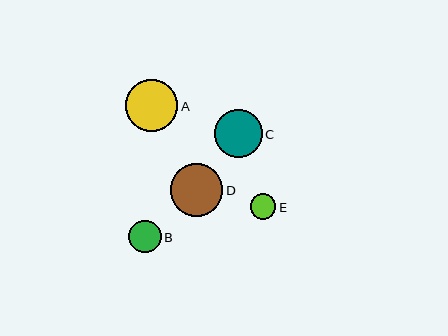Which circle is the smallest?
Circle E is the smallest with a size of approximately 26 pixels.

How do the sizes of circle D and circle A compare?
Circle D and circle A are approximately the same size.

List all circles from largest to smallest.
From largest to smallest: D, A, C, B, E.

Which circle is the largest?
Circle D is the largest with a size of approximately 52 pixels.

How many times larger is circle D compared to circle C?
Circle D is approximately 1.1 times the size of circle C.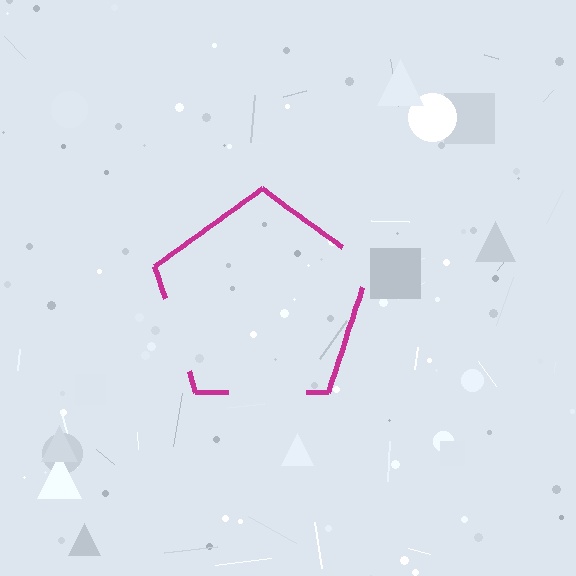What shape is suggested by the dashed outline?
The dashed outline suggests a pentagon.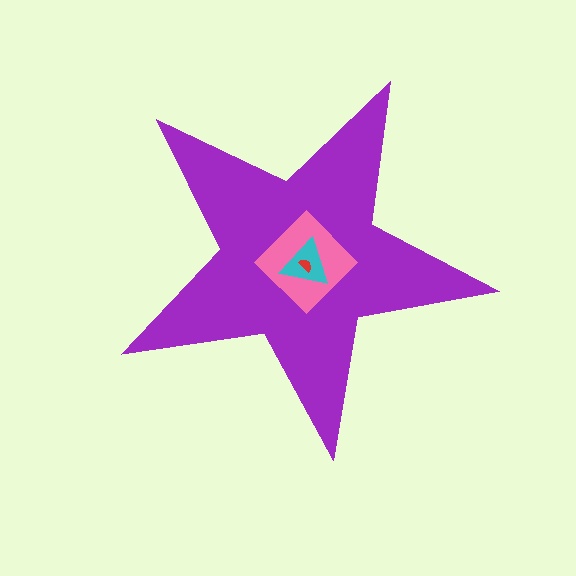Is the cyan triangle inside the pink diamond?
Yes.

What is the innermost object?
The red semicircle.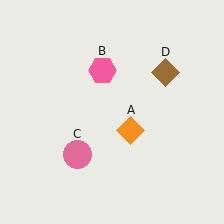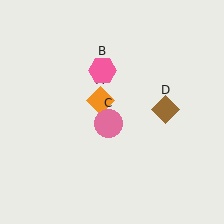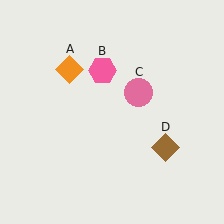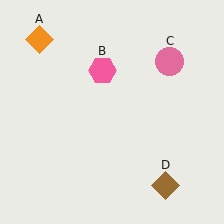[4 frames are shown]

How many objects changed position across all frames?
3 objects changed position: orange diamond (object A), pink circle (object C), brown diamond (object D).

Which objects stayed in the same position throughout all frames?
Pink hexagon (object B) remained stationary.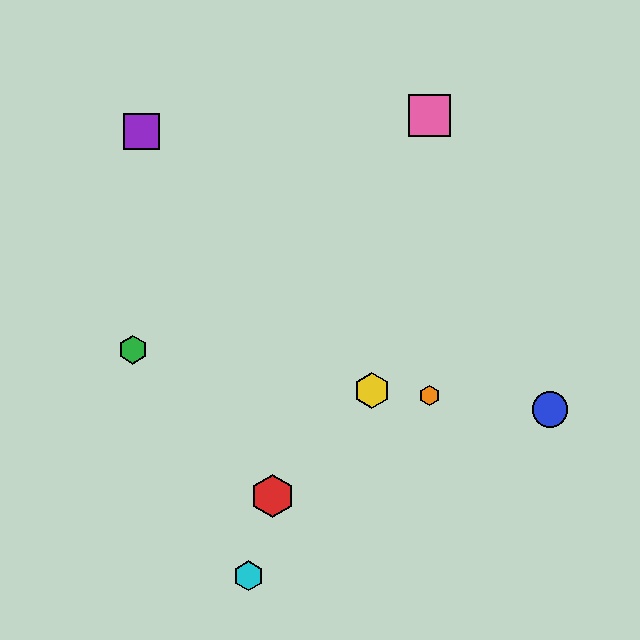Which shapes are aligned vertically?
The orange hexagon, the pink square are aligned vertically.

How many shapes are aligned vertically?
2 shapes (the orange hexagon, the pink square) are aligned vertically.